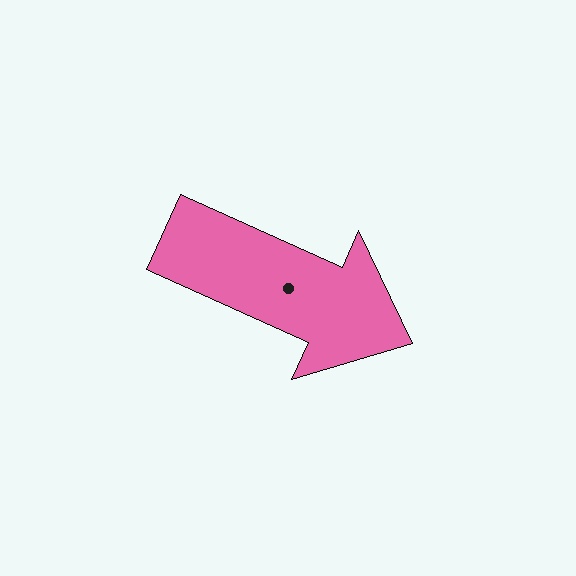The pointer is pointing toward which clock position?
Roughly 4 o'clock.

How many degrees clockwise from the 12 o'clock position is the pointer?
Approximately 114 degrees.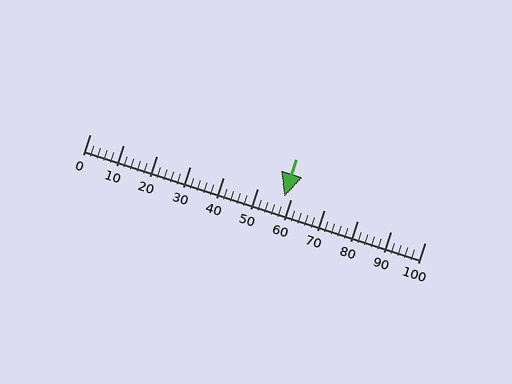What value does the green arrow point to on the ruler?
The green arrow points to approximately 58.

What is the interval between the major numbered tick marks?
The major tick marks are spaced 10 units apart.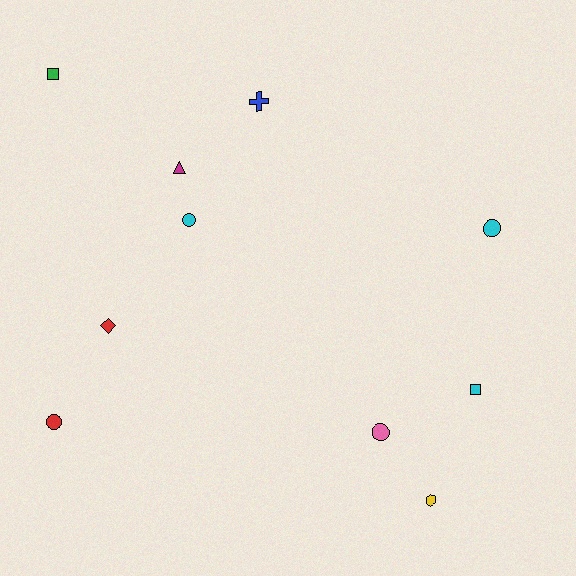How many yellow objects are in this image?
There is 1 yellow object.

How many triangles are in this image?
There is 1 triangle.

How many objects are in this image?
There are 10 objects.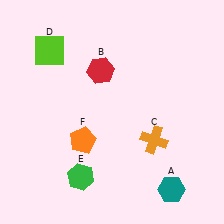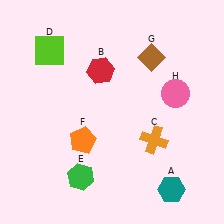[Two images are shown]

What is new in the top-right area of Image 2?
A pink circle (H) was added in the top-right area of Image 2.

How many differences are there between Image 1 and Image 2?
There are 2 differences between the two images.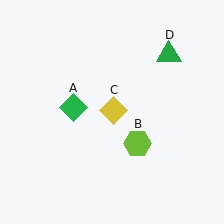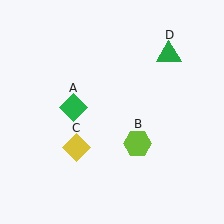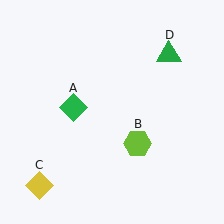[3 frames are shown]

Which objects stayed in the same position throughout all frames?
Green diamond (object A) and lime hexagon (object B) and green triangle (object D) remained stationary.